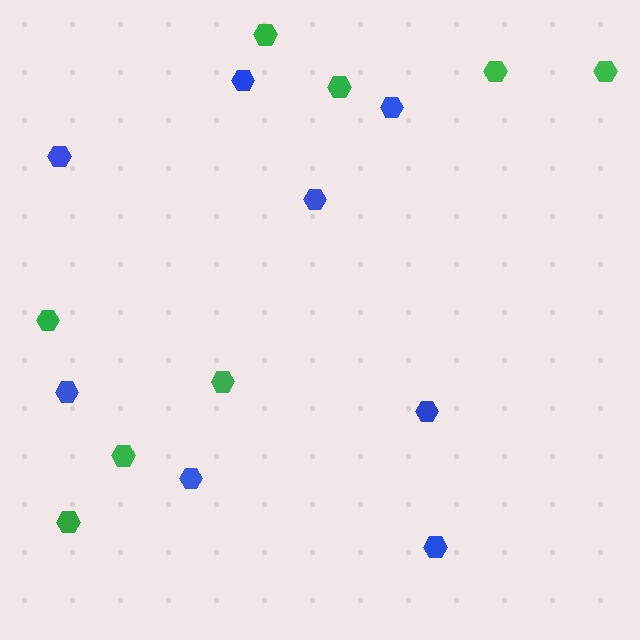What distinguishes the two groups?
There are 2 groups: one group of green hexagons (8) and one group of blue hexagons (8).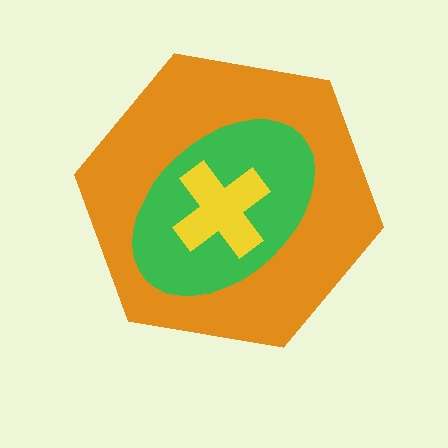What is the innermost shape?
The yellow cross.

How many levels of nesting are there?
3.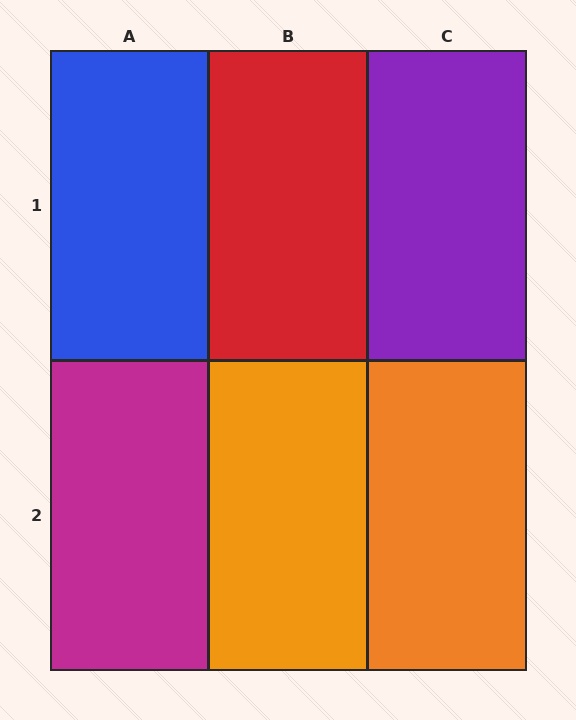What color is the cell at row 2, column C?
Orange.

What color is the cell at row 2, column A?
Magenta.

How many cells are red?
1 cell is red.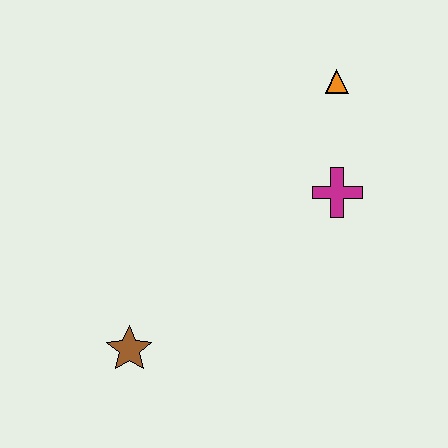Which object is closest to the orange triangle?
The magenta cross is closest to the orange triangle.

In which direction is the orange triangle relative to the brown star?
The orange triangle is above the brown star.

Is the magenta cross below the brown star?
No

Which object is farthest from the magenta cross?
The brown star is farthest from the magenta cross.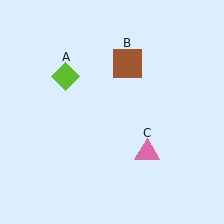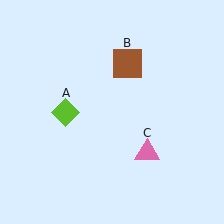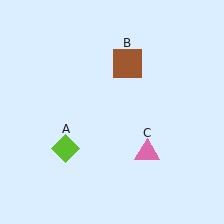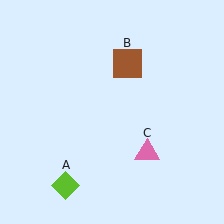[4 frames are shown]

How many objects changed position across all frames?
1 object changed position: lime diamond (object A).